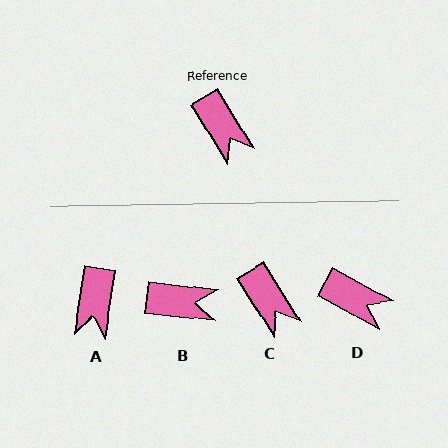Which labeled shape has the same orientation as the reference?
C.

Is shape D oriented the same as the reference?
No, it is off by about 31 degrees.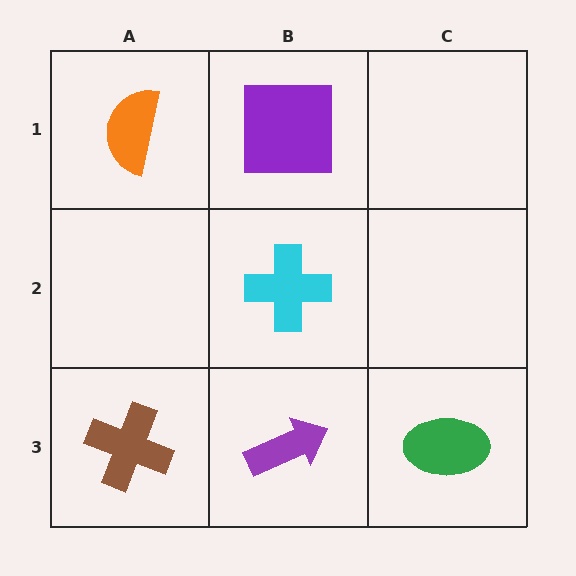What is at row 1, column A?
An orange semicircle.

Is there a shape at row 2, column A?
No, that cell is empty.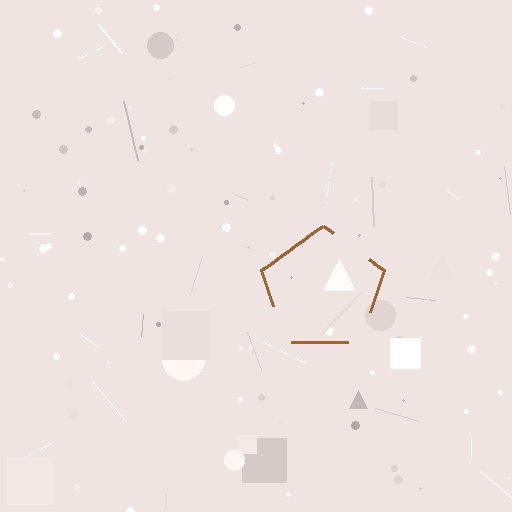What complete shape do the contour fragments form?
The contour fragments form a pentagon.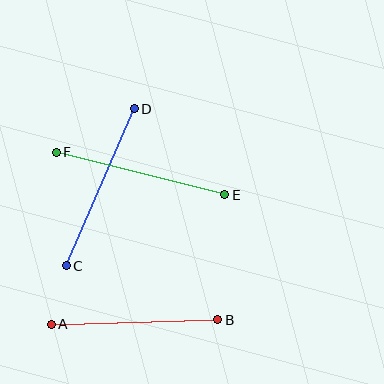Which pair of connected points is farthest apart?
Points E and F are farthest apart.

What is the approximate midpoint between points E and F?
The midpoint is at approximately (140, 173) pixels.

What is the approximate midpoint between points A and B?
The midpoint is at approximately (134, 322) pixels.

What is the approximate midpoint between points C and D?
The midpoint is at approximately (100, 187) pixels.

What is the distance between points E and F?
The distance is approximately 174 pixels.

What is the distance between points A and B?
The distance is approximately 166 pixels.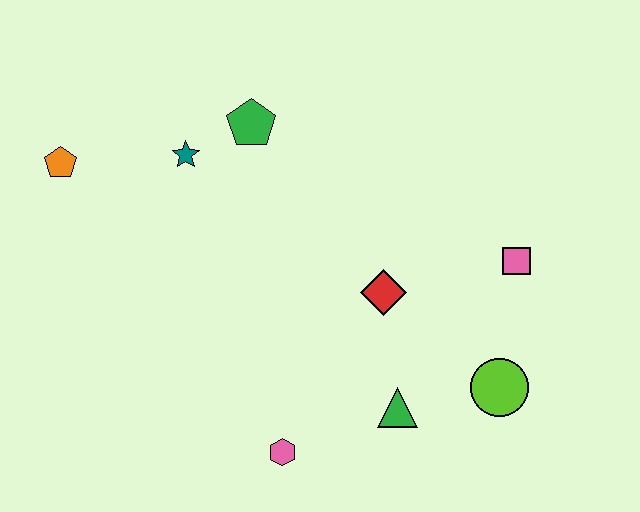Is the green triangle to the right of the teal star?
Yes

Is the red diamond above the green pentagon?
No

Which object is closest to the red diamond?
The green triangle is closest to the red diamond.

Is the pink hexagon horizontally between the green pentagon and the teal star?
No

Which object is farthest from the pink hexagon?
The orange pentagon is farthest from the pink hexagon.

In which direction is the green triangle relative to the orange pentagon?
The green triangle is to the right of the orange pentagon.